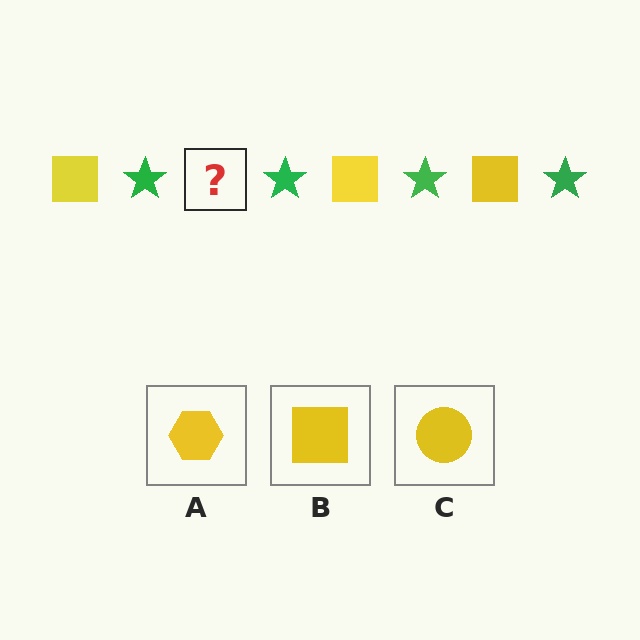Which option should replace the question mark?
Option B.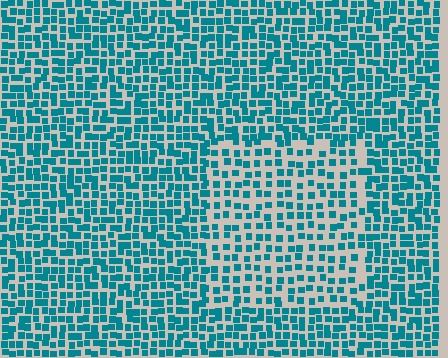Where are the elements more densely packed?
The elements are more densely packed outside the rectangle boundary.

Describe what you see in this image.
The image contains small teal elements arranged at two different densities. A rectangle-shaped region is visible where the elements are less densely packed than the surrounding area.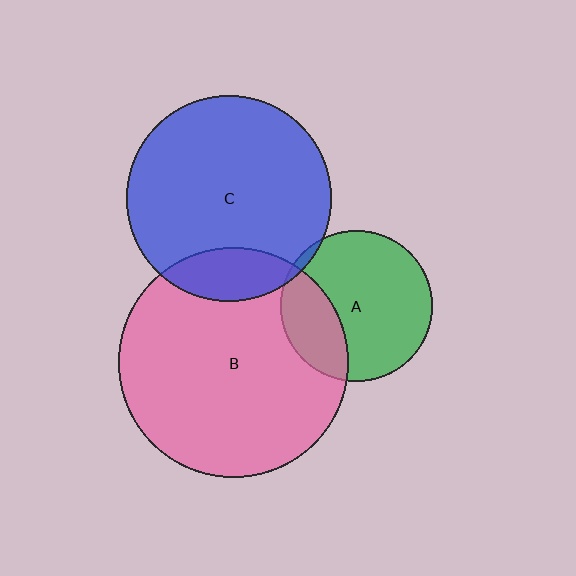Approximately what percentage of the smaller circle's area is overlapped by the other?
Approximately 25%.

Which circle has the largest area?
Circle B (pink).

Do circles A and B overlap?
Yes.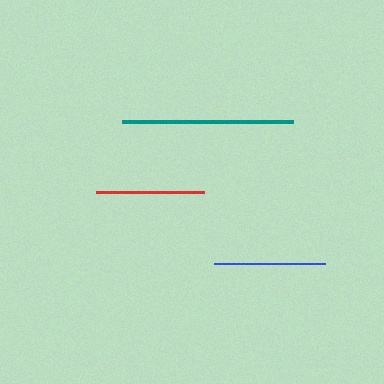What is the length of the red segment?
The red segment is approximately 109 pixels long.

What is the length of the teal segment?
The teal segment is approximately 170 pixels long.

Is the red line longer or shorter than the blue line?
The blue line is longer than the red line.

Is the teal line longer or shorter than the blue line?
The teal line is longer than the blue line.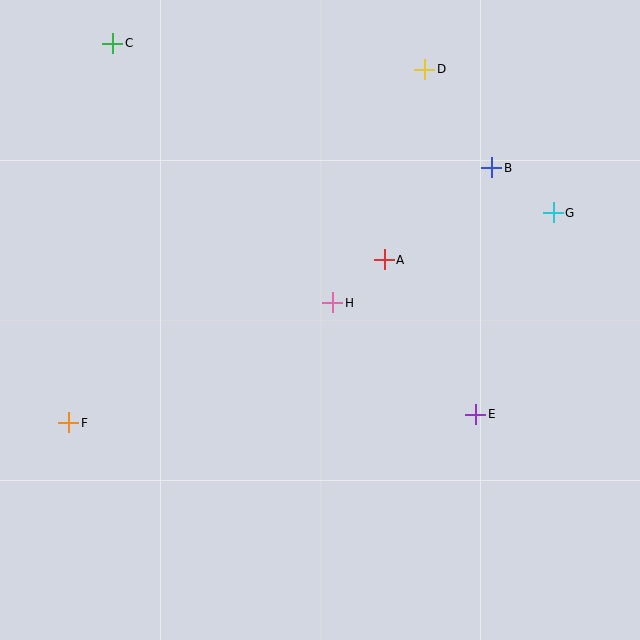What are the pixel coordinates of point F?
Point F is at (69, 423).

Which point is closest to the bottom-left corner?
Point F is closest to the bottom-left corner.